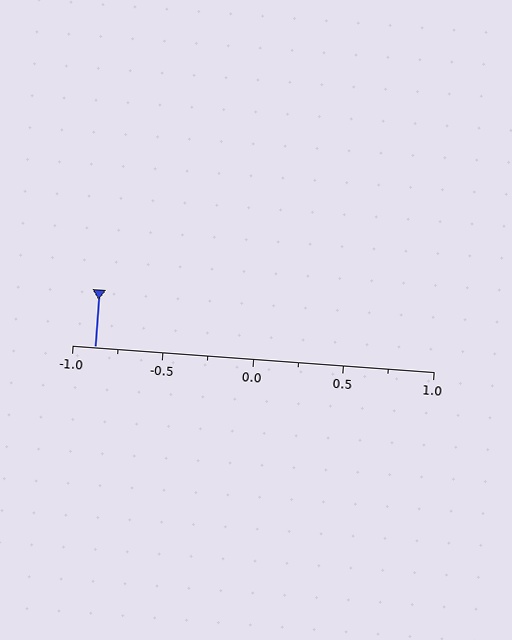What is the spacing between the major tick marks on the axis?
The major ticks are spaced 0.5 apart.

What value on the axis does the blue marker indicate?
The marker indicates approximately -0.88.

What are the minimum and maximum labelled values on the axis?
The axis runs from -1.0 to 1.0.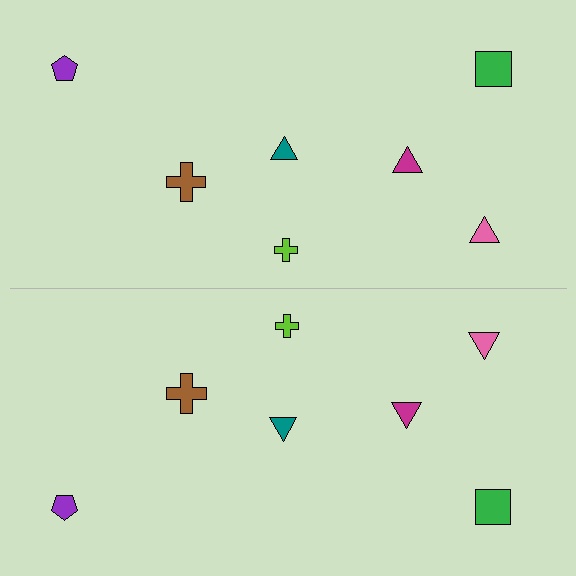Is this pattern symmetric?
Yes, this pattern has bilateral (reflection) symmetry.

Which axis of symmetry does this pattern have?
The pattern has a horizontal axis of symmetry running through the center of the image.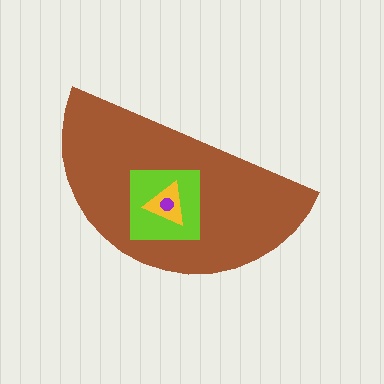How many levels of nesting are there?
4.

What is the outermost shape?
The brown semicircle.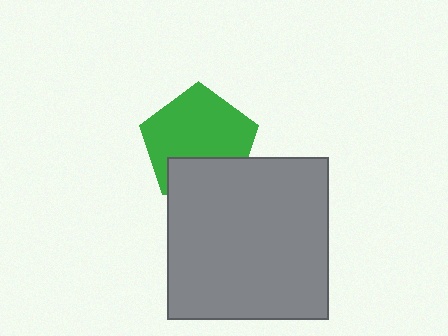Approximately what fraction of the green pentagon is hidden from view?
Roughly 30% of the green pentagon is hidden behind the gray square.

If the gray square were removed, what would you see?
You would see the complete green pentagon.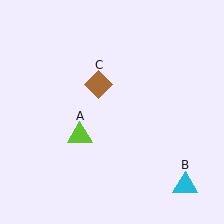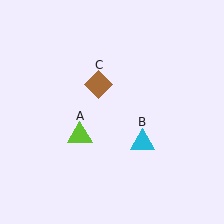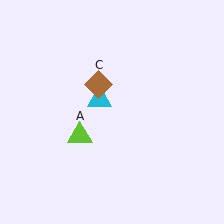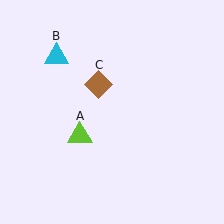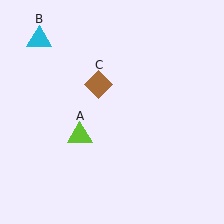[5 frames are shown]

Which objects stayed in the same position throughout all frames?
Lime triangle (object A) and brown diamond (object C) remained stationary.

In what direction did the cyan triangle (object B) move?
The cyan triangle (object B) moved up and to the left.